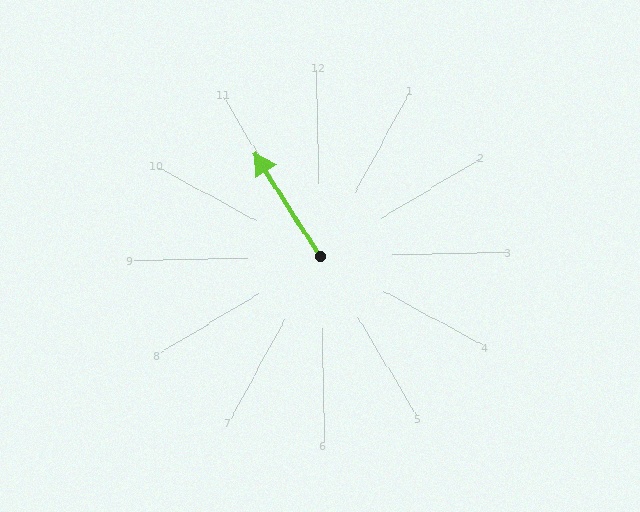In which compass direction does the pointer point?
Northwest.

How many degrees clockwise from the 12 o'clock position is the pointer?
Approximately 329 degrees.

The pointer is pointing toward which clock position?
Roughly 11 o'clock.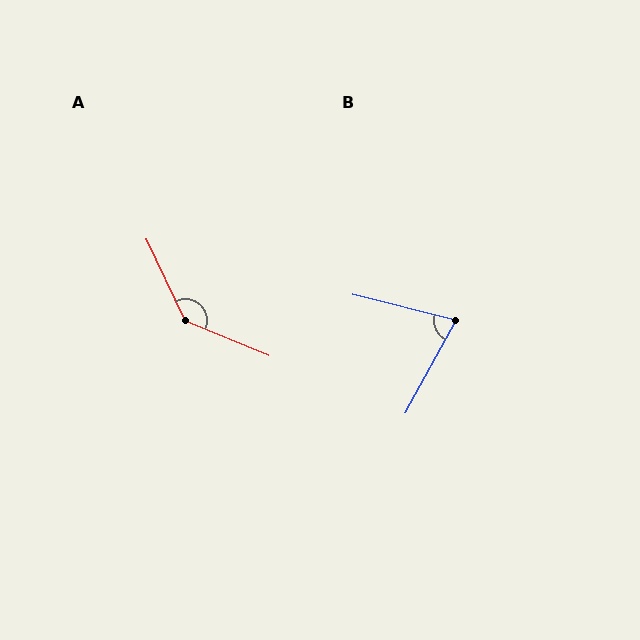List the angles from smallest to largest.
B (75°), A (138°).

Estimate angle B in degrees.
Approximately 75 degrees.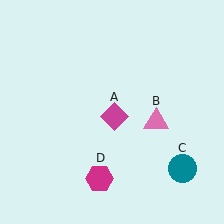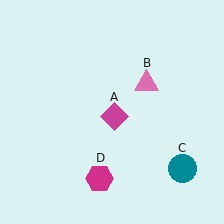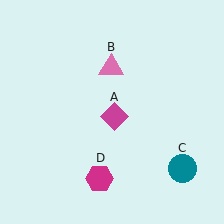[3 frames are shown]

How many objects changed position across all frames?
1 object changed position: pink triangle (object B).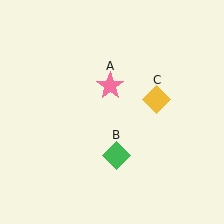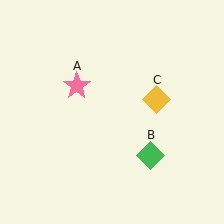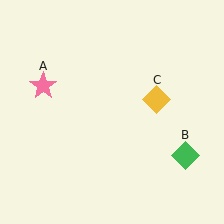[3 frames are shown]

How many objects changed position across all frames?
2 objects changed position: pink star (object A), green diamond (object B).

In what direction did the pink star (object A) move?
The pink star (object A) moved left.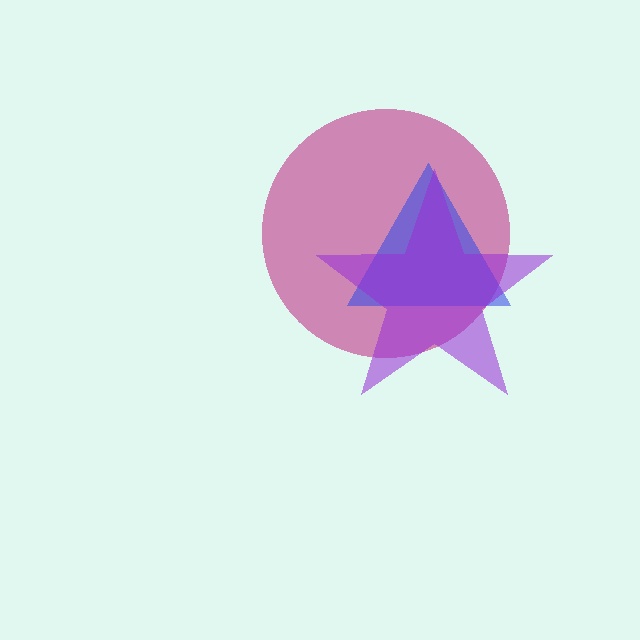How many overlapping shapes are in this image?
There are 3 overlapping shapes in the image.